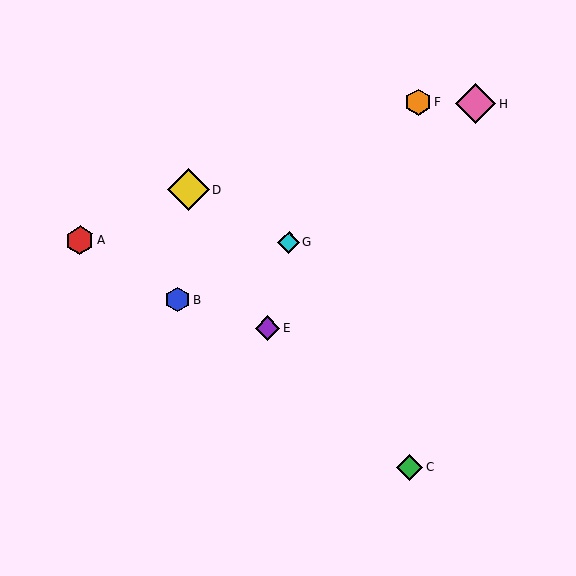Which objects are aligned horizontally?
Objects A, G are aligned horizontally.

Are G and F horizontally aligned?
No, G is at y≈242 and F is at y≈102.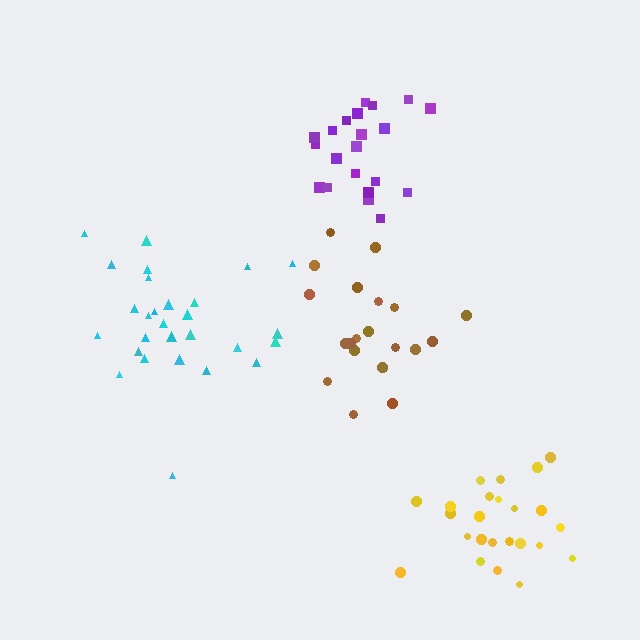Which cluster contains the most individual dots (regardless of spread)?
Cyan (28).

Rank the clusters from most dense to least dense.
yellow, purple, brown, cyan.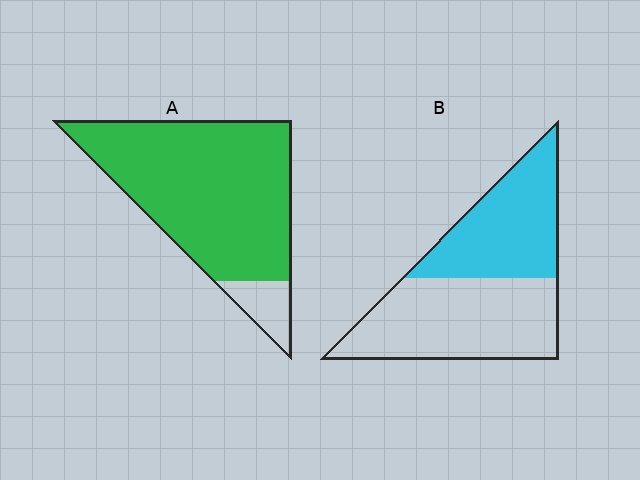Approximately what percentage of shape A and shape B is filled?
A is approximately 90% and B is approximately 45%.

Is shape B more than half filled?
No.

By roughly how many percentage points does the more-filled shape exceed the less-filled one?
By roughly 45 percentage points (A over B).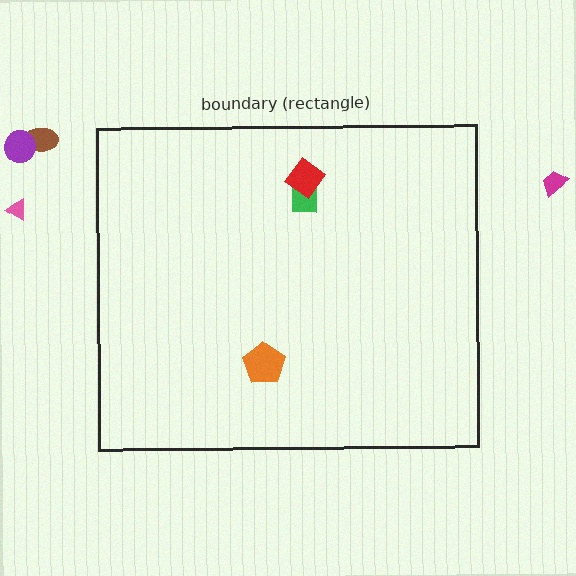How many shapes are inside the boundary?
3 inside, 4 outside.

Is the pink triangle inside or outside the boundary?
Outside.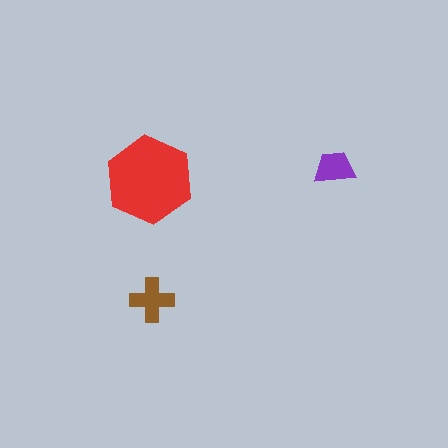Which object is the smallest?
The purple trapezoid.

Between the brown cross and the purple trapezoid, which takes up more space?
The brown cross.